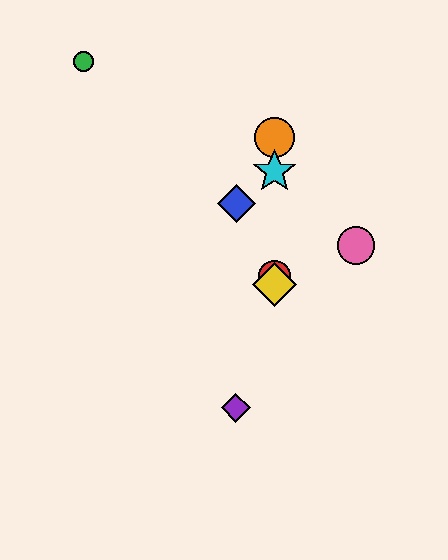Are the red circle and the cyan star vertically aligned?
Yes, both are at x≈274.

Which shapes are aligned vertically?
The red circle, the yellow diamond, the orange circle, the cyan star are aligned vertically.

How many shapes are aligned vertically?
4 shapes (the red circle, the yellow diamond, the orange circle, the cyan star) are aligned vertically.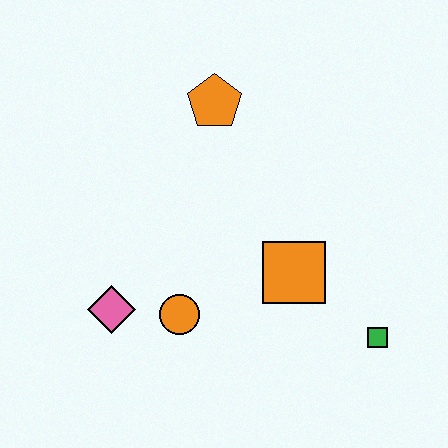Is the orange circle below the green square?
No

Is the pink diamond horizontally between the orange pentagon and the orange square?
No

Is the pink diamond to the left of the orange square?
Yes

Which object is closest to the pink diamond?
The orange circle is closest to the pink diamond.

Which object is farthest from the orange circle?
The orange pentagon is farthest from the orange circle.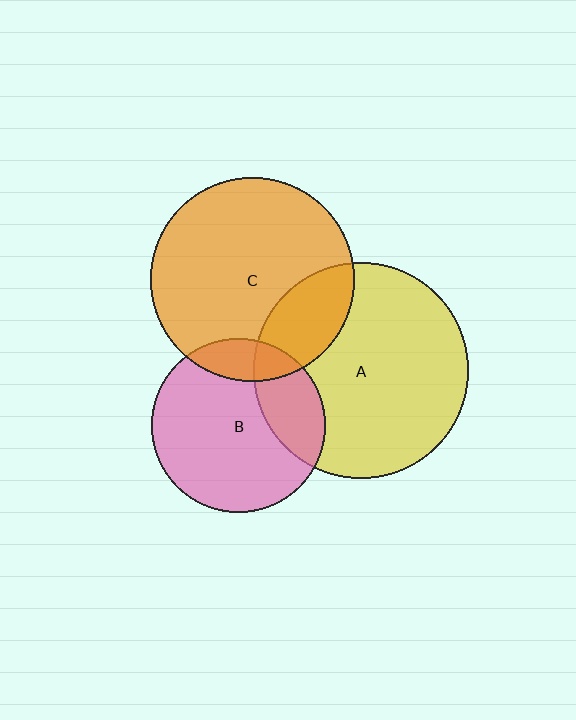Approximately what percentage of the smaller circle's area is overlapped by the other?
Approximately 25%.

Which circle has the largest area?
Circle A (yellow).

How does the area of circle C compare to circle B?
Approximately 1.4 times.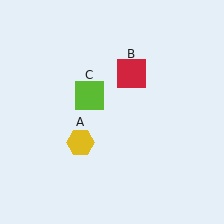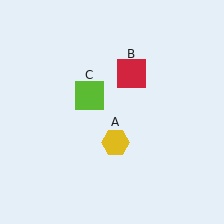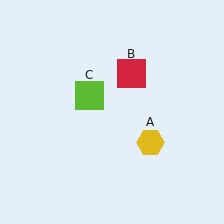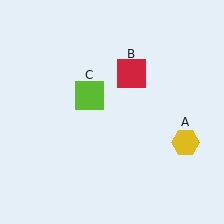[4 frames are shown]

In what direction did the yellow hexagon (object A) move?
The yellow hexagon (object A) moved right.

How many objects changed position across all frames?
1 object changed position: yellow hexagon (object A).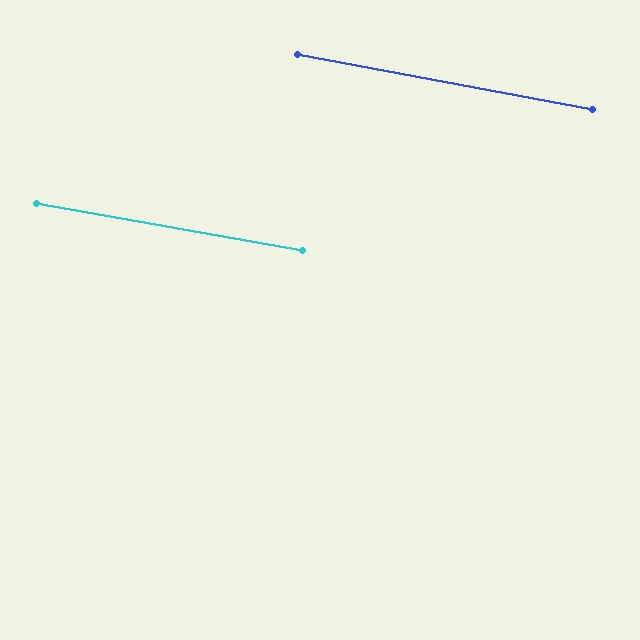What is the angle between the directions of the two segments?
Approximately 1 degree.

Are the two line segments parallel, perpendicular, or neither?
Parallel — their directions differ by only 0.6°.